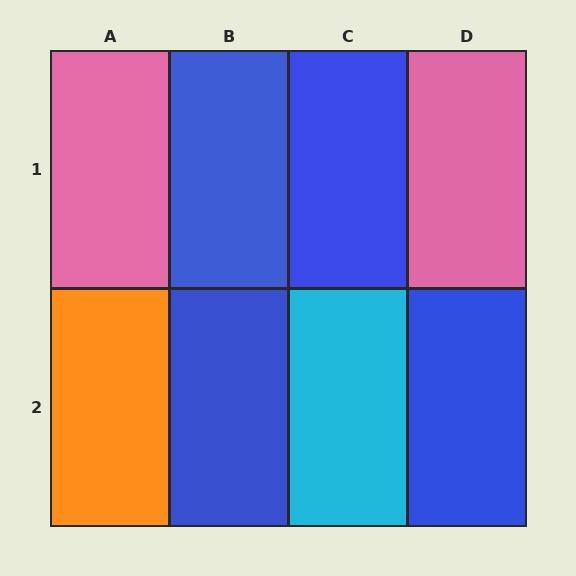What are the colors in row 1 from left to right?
Pink, blue, blue, pink.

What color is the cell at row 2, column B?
Blue.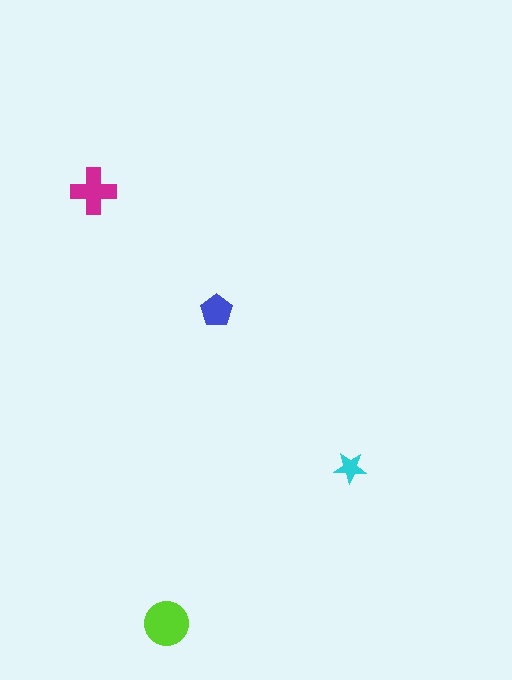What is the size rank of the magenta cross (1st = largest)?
2nd.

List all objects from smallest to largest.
The cyan star, the blue pentagon, the magenta cross, the lime circle.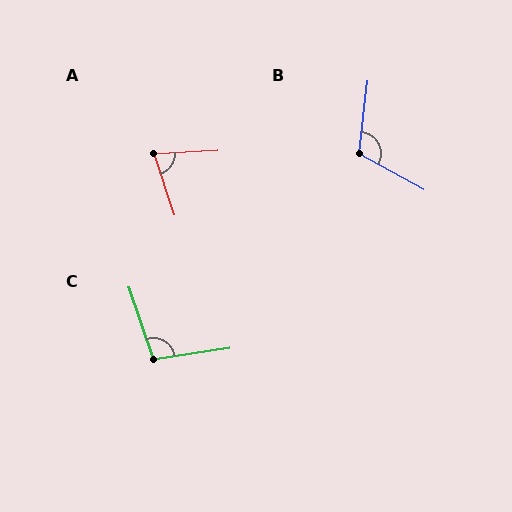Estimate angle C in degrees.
Approximately 100 degrees.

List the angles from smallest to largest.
A (75°), C (100°), B (112°).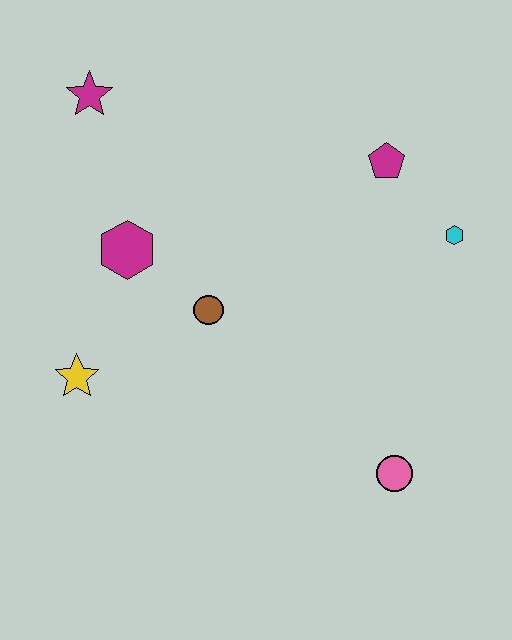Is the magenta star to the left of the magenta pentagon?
Yes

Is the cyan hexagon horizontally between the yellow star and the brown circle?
No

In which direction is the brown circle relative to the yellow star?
The brown circle is to the right of the yellow star.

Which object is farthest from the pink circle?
The magenta star is farthest from the pink circle.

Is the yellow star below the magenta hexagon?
Yes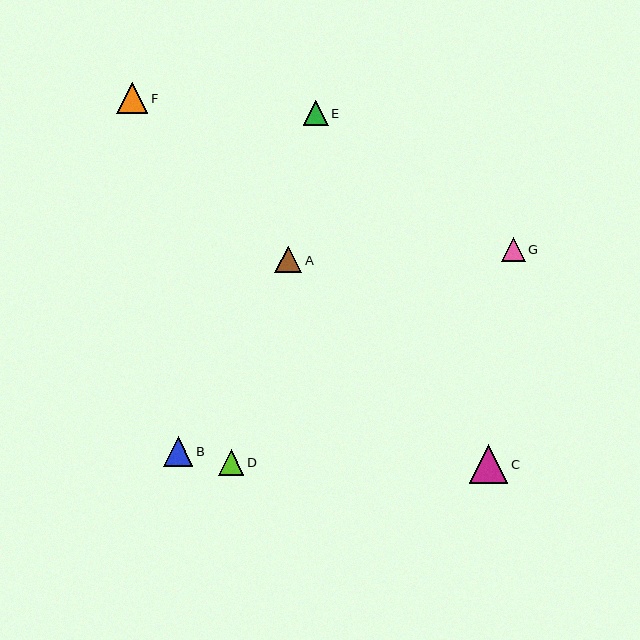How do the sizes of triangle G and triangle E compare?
Triangle G and triangle E are approximately the same size.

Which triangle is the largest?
Triangle C is the largest with a size of approximately 39 pixels.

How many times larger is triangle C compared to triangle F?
Triangle C is approximately 1.2 times the size of triangle F.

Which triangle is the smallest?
Triangle E is the smallest with a size of approximately 24 pixels.